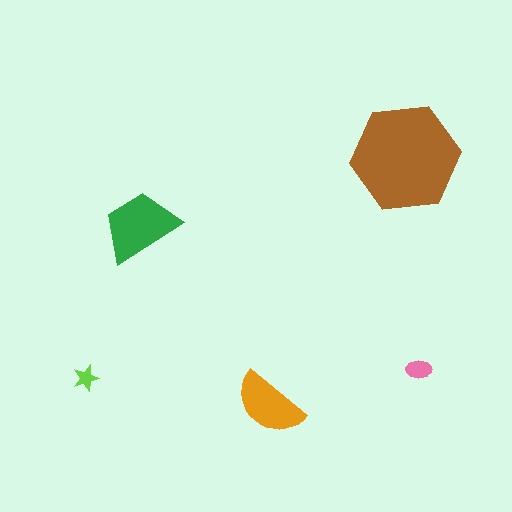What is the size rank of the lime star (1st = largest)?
5th.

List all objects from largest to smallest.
The brown hexagon, the green trapezoid, the orange semicircle, the pink ellipse, the lime star.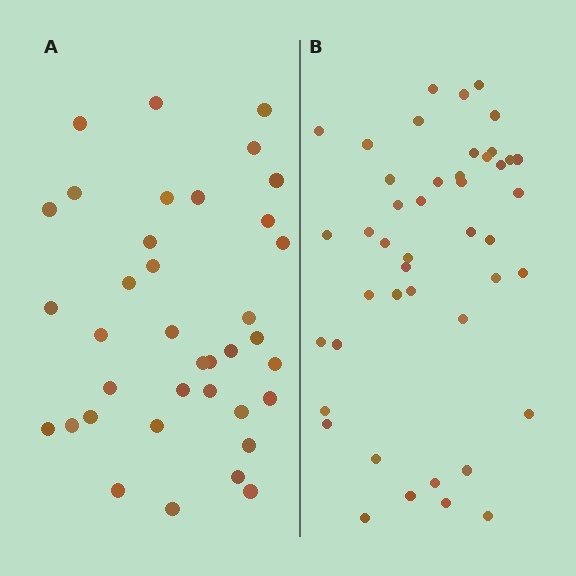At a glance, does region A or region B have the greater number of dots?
Region B (the right region) has more dots.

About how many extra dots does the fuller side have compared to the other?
Region B has roughly 8 or so more dots than region A.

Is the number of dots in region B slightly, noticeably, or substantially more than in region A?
Region B has only slightly more — the two regions are fairly close. The ratio is roughly 1.2 to 1.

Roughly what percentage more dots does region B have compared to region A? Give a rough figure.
About 20% more.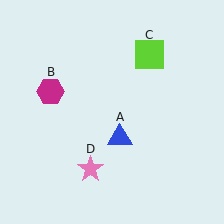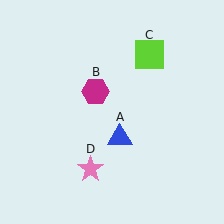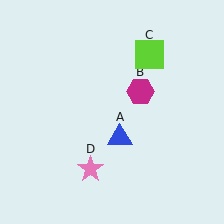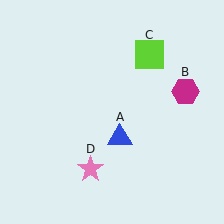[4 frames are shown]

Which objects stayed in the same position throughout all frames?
Blue triangle (object A) and lime square (object C) and pink star (object D) remained stationary.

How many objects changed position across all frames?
1 object changed position: magenta hexagon (object B).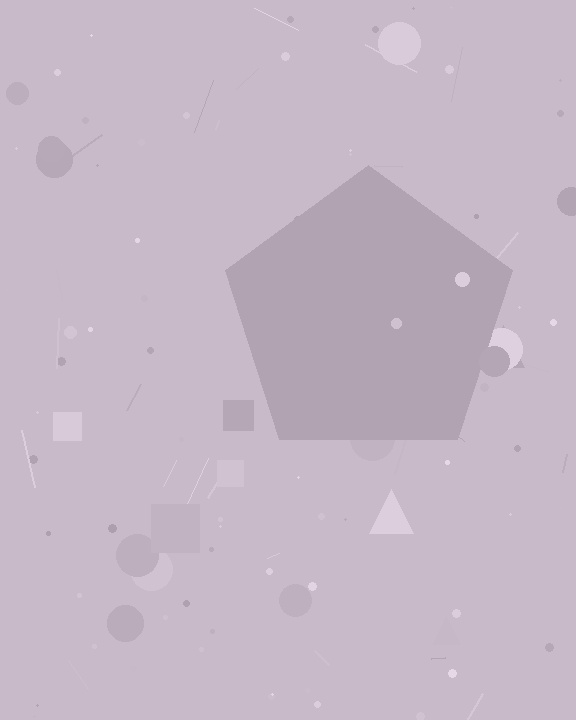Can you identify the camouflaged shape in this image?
The camouflaged shape is a pentagon.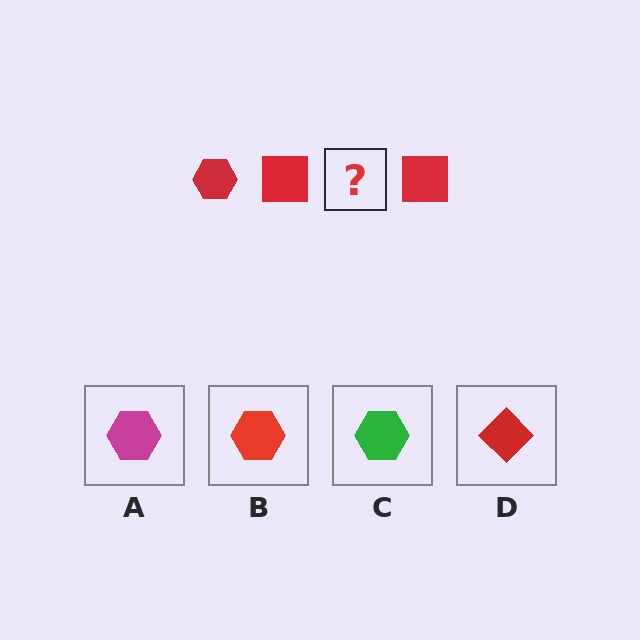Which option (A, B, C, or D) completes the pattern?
B.